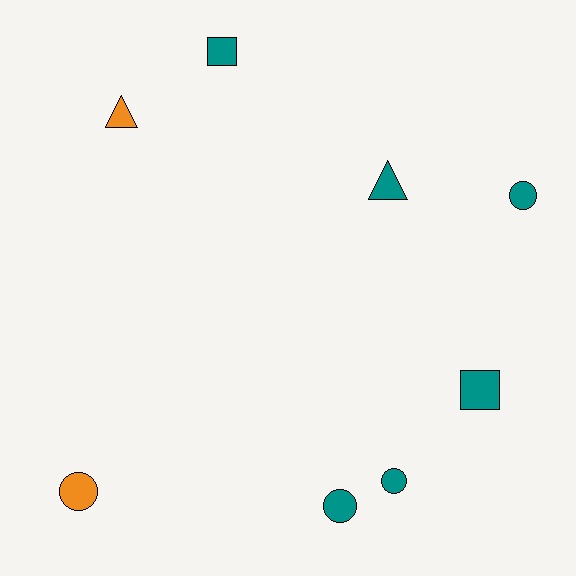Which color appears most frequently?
Teal, with 6 objects.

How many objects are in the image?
There are 8 objects.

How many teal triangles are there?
There is 1 teal triangle.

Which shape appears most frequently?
Circle, with 4 objects.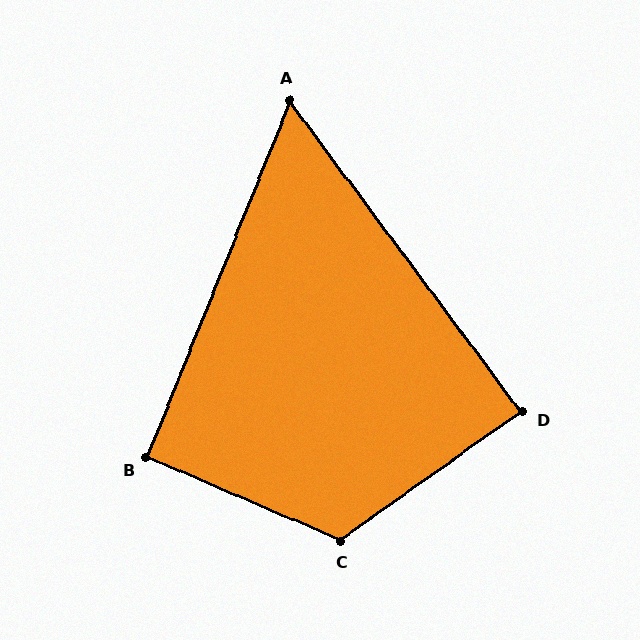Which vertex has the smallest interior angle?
A, at approximately 59 degrees.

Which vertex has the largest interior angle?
C, at approximately 121 degrees.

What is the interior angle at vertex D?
Approximately 89 degrees (approximately right).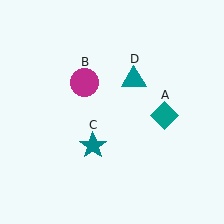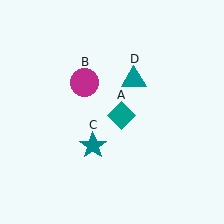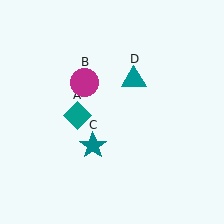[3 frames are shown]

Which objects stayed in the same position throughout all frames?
Magenta circle (object B) and teal star (object C) and teal triangle (object D) remained stationary.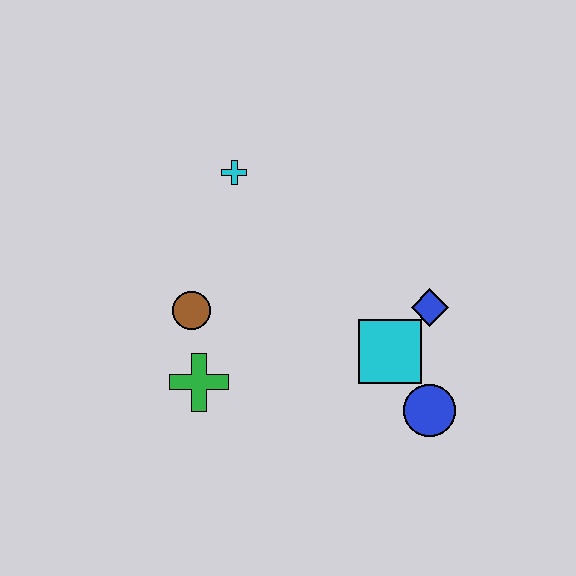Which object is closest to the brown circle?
The green cross is closest to the brown circle.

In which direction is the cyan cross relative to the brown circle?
The cyan cross is above the brown circle.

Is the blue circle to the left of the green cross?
No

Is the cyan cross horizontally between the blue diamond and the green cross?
Yes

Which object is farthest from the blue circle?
The cyan cross is farthest from the blue circle.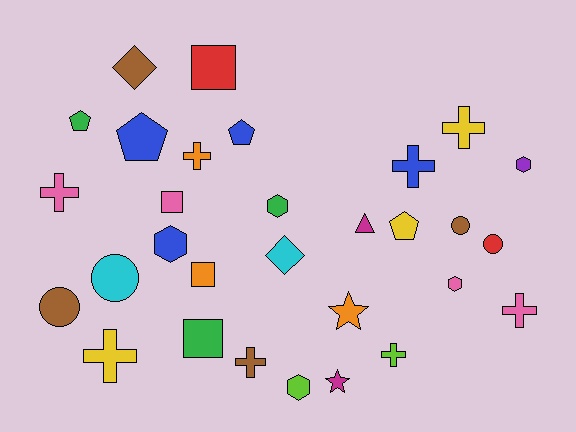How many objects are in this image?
There are 30 objects.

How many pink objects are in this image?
There are 4 pink objects.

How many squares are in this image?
There are 4 squares.